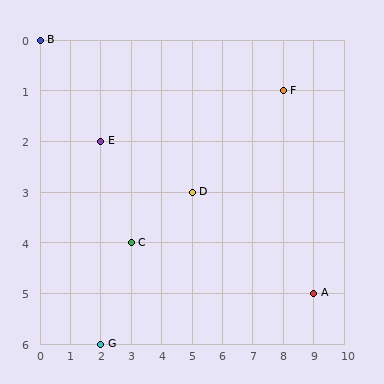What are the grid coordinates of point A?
Point A is at grid coordinates (9, 5).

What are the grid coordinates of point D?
Point D is at grid coordinates (5, 3).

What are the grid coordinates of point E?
Point E is at grid coordinates (2, 2).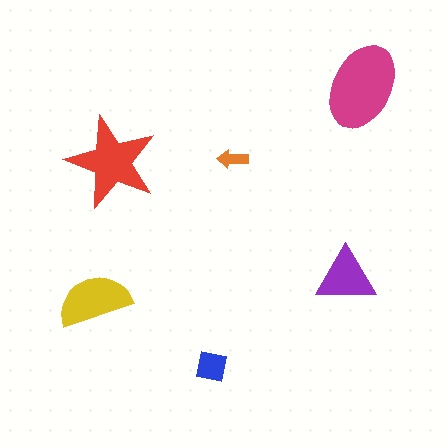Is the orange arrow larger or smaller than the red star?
Smaller.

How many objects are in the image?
There are 6 objects in the image.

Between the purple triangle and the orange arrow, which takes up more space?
The purple triangle.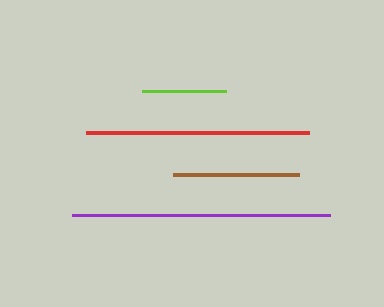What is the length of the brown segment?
The brown segment is approximately 126 pixels long.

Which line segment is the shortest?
The lime line is the shortest at approximately 84 pixels.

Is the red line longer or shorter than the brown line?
The red line is longer than the brown line.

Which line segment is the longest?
The purple line is the longest at approximately 258 pixels.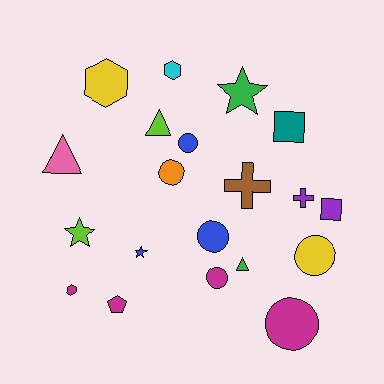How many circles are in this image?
There are 6 circles.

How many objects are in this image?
There are 20 objects.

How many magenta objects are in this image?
There are 4 magenta objects.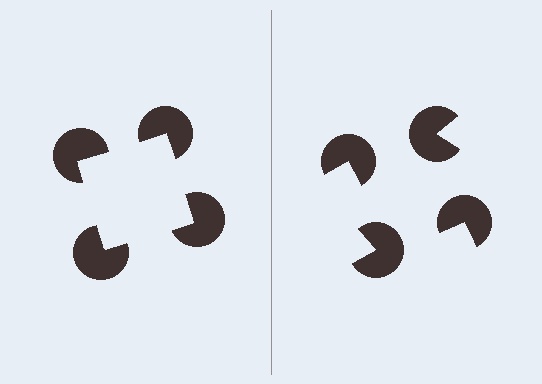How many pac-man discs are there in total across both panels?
8 — 4 on each side.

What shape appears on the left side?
An illusory square.